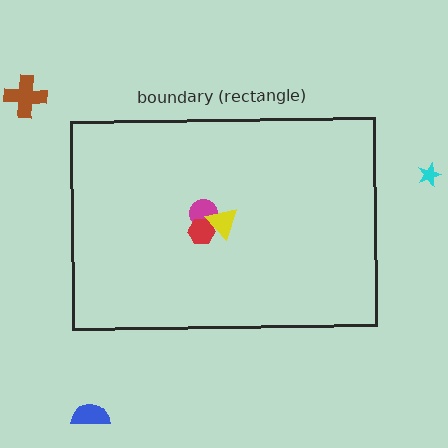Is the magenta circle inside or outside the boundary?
Inside.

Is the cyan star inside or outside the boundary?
Outside.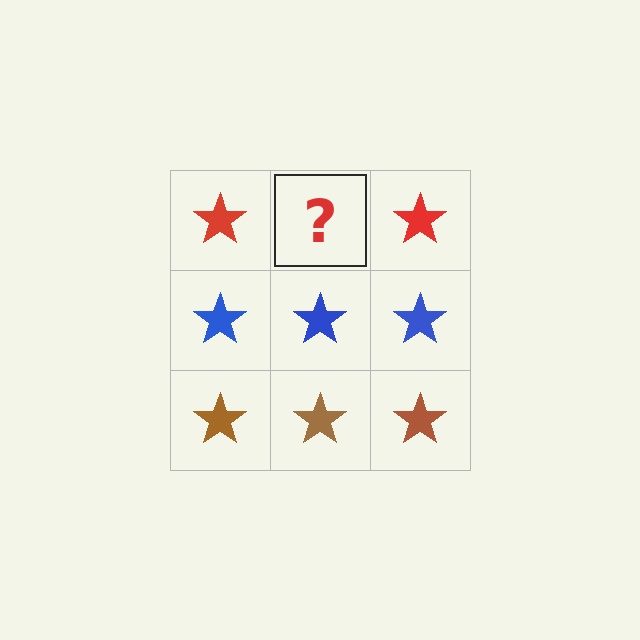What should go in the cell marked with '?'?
The missing cell should contain a red star.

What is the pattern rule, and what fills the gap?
The rule is that each row has a consistent color. The gap should be filled with a red star.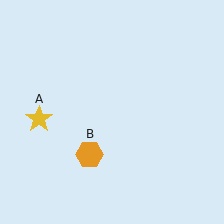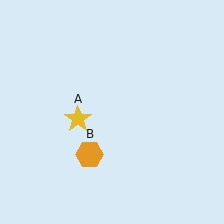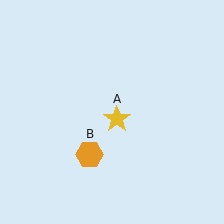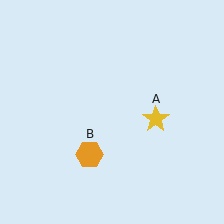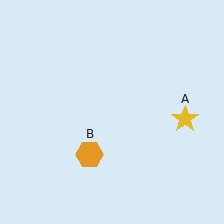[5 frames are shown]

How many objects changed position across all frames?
1 object changed position: yellow star (object A).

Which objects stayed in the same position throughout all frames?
Orange hexagon (object B) remained stationary.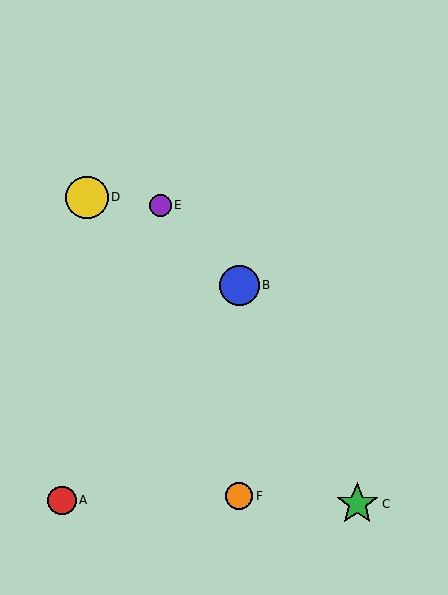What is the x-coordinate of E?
Object E is at x≈161.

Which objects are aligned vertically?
Objects B, F are aligned vertically.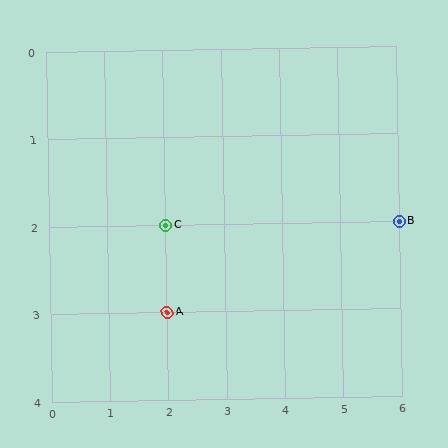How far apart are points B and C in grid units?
Points B and C are 4 columns apart.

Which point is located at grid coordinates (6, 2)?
Point B is at (6, 2).